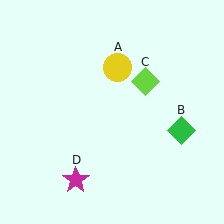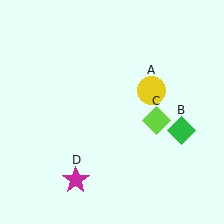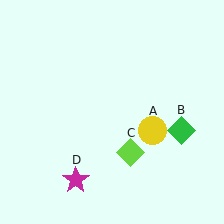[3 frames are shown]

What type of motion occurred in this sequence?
The yellow circle (object A), lime diamond (object C) rotated clockwise around the center of the scene.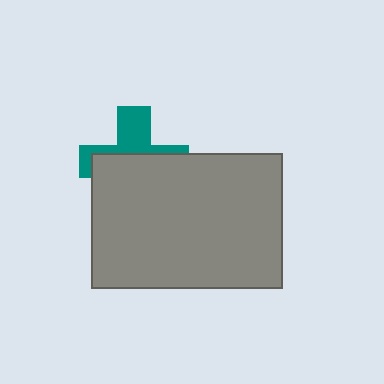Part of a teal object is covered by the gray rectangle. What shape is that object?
It is a cross.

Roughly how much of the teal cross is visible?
A small part of it is visible (roughly 41%).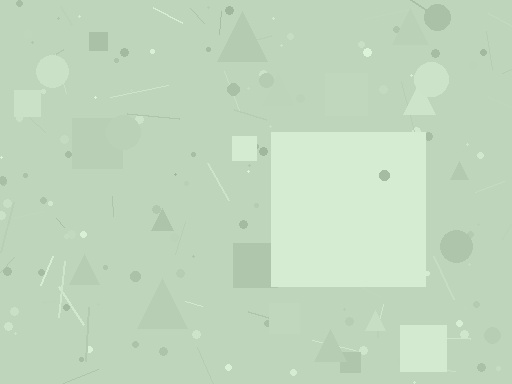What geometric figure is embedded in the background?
A square is embedded in the background.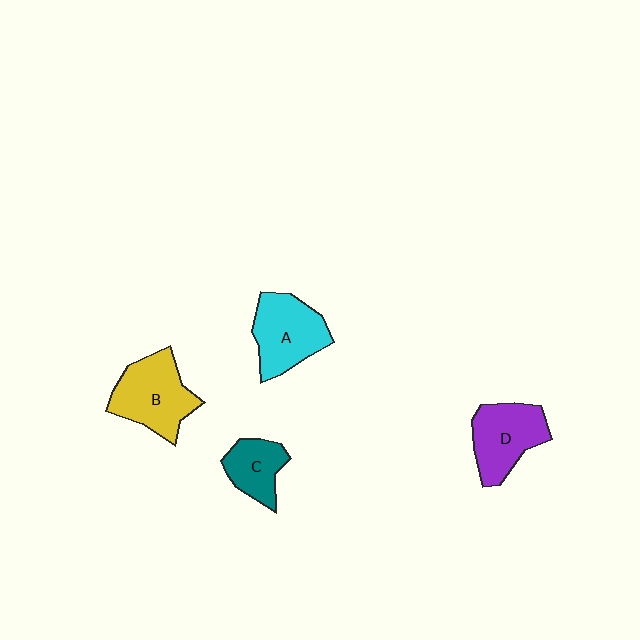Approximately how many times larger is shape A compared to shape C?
Approximately 1.6 times.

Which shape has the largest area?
Shape B (yellow).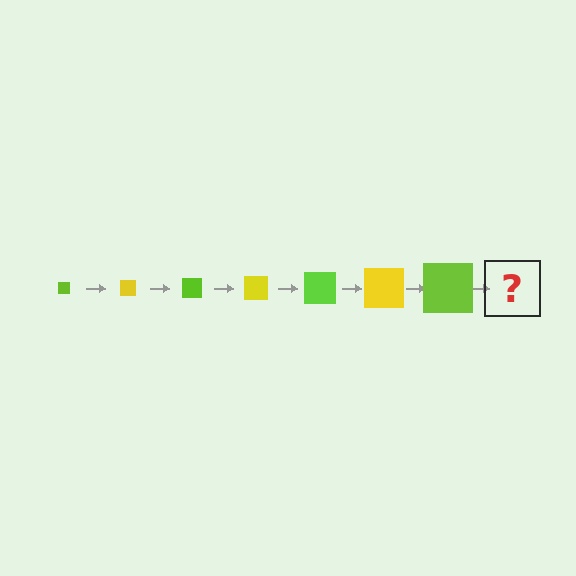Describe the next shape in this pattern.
It should be a yellow square, larger than the previous one.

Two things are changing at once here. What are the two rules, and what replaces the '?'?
The two rules are that the square grows larger each step and the color cycles through lime and yellow. The '?' should be a yellow square, larger than the previous one.